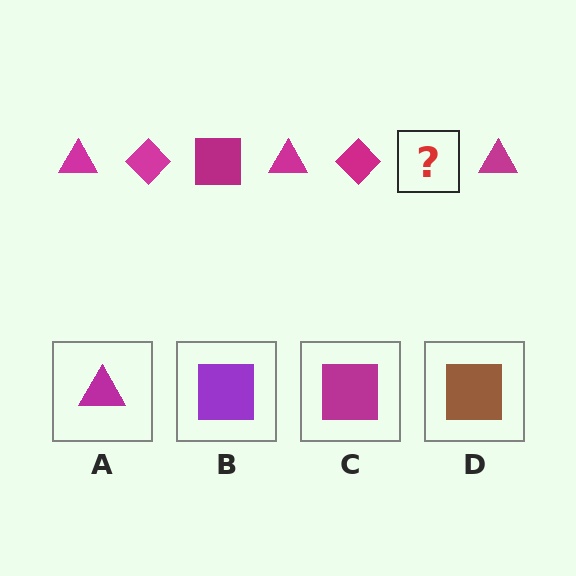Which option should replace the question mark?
Option C.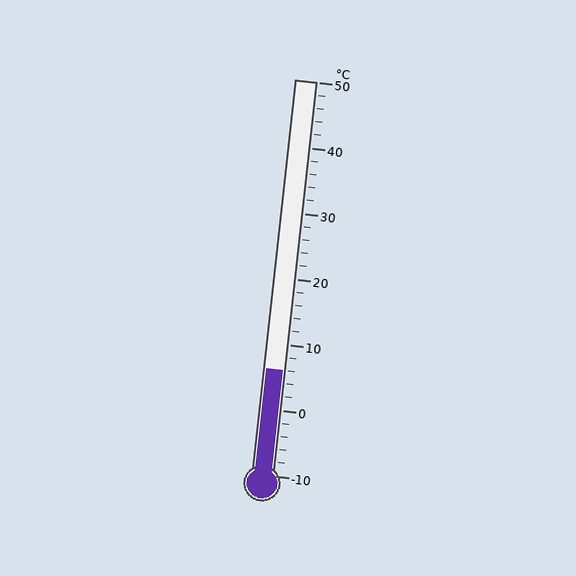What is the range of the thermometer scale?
The thermometer scale ranges from -10°C to 50°C.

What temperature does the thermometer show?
The thermometer shows approximately 6°C.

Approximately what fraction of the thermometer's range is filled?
The thermometer is filled to approximately 25% of its range.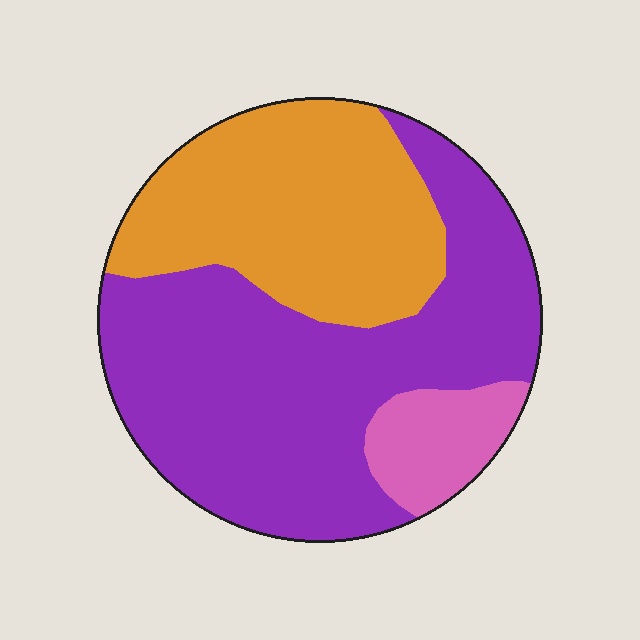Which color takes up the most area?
Purple, at roughly 55%.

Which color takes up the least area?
Pink, at roughly 10%.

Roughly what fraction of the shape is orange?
Orange covers 34% of the shape.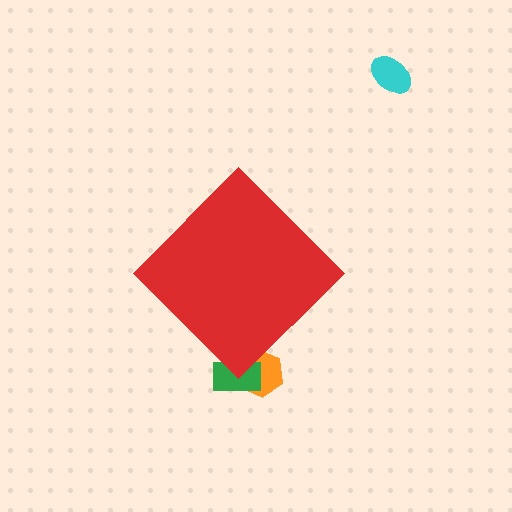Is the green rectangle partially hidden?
Yes, the green rectangle is partially hidden behind the red diamond.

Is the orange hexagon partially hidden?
Yes, the orange hexagon is partially hidden behind the red diamond.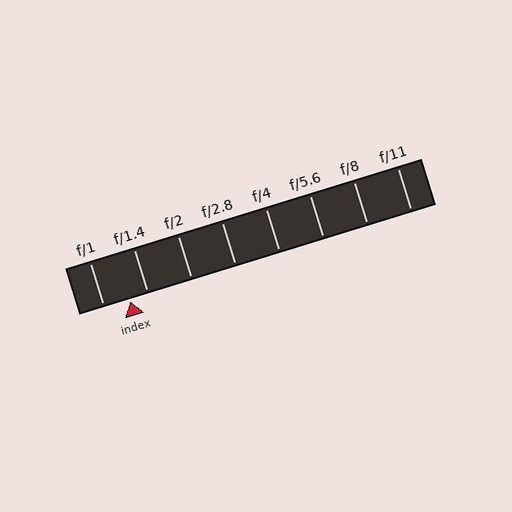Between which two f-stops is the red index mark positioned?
The index mark is between f/1 and f/1.4.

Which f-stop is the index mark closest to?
The index mark is closest to f/1.4.